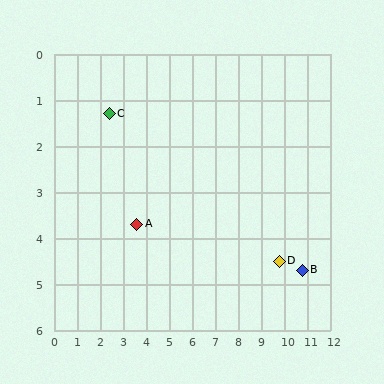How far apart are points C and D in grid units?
Points C and D are about 8.1 grid units apart.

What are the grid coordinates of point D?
Point D is at approximately (9.8, 4.5).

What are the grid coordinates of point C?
Point C is at approximately (2.4, 1.3).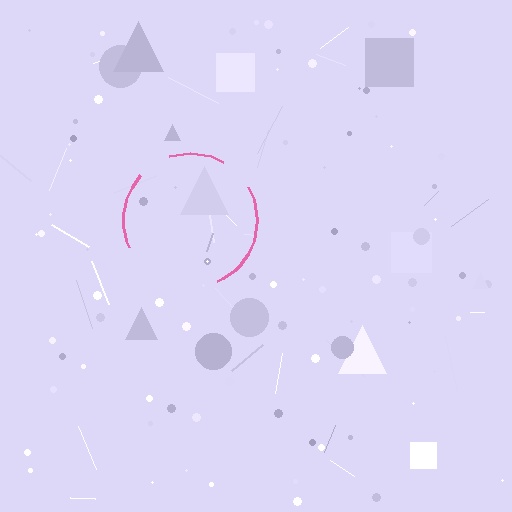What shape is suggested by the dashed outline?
The dashed outline suggests a circle.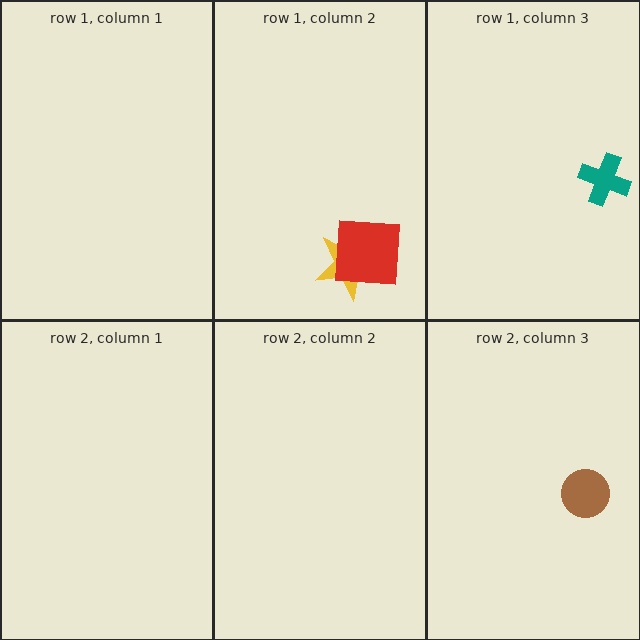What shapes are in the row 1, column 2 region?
The yellow star, the red square.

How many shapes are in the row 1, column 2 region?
2.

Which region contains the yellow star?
The row 1, column 2 region.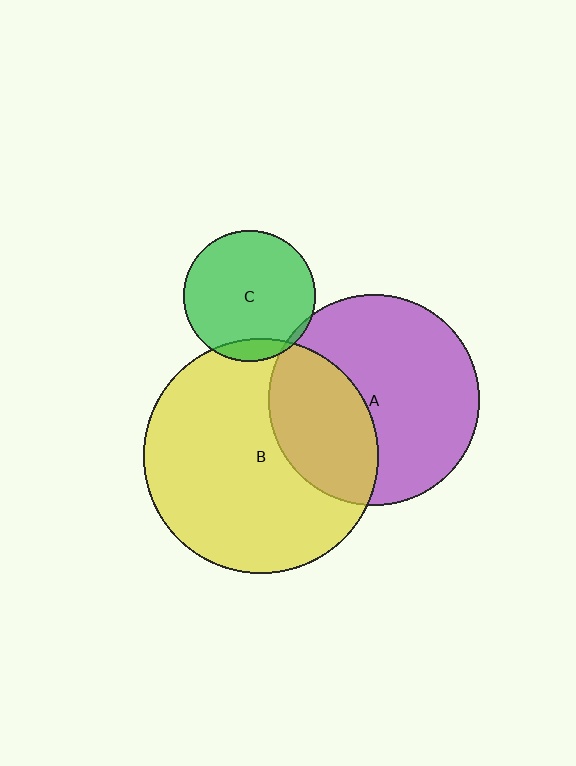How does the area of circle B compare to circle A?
Approximately 1.2 times.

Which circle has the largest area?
Circle B (yellow).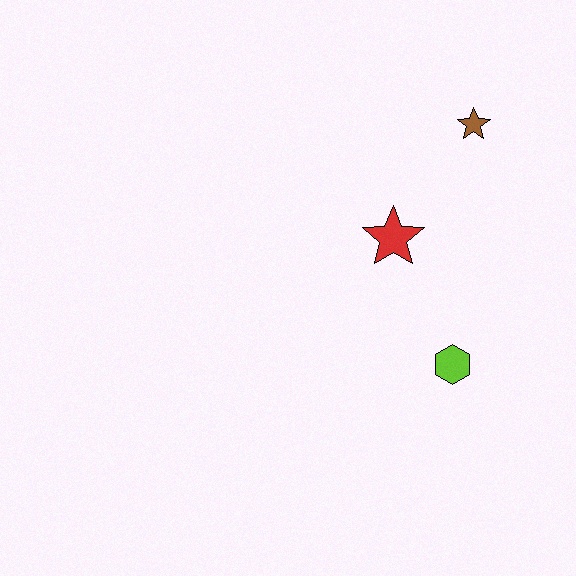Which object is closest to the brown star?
The red star is closest to the brown star.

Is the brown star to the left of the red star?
No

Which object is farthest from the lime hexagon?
The brown star is farthest from the lime hexagon.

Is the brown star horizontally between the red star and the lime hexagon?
No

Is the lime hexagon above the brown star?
No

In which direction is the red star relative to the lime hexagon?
The red star is above the lime hexagon.